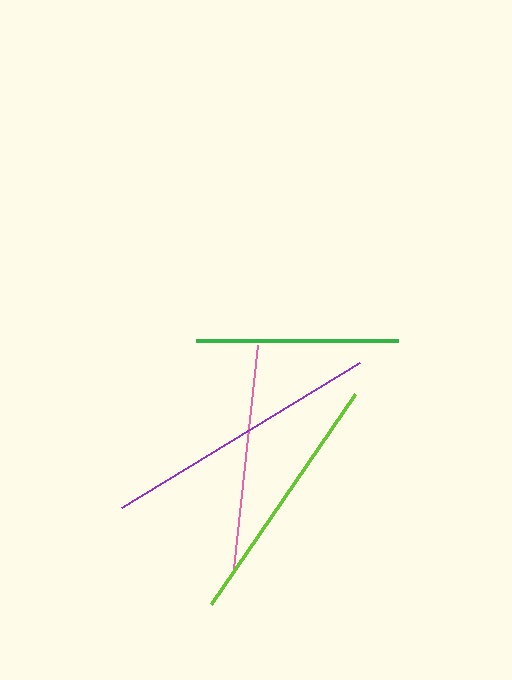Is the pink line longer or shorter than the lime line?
The lime line is longer than the pink line.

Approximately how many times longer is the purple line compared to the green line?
The purple line is approximately 1.4 times the length of the green line.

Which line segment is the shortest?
The green line is the shortest at approximately 202 pixels.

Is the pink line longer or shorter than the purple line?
The purple line is longer than the pink line.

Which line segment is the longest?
The purple line is the longest at approximately 279 pixels.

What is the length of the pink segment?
The pink segment is approximately 224 pixels long.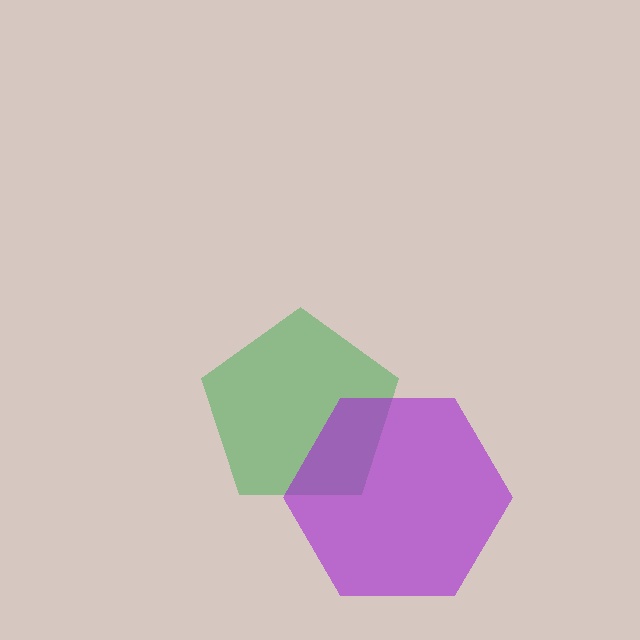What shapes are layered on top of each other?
The layered shapes are: a green pentagon, a purple hexagon.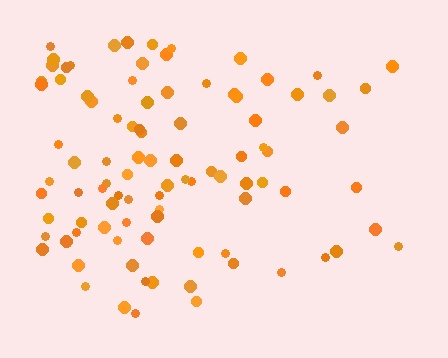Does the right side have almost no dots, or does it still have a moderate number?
Still a moderate number, just noticeably fewer than the left.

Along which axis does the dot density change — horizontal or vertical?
Horizontal.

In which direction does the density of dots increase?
From right to left, with the left side densest.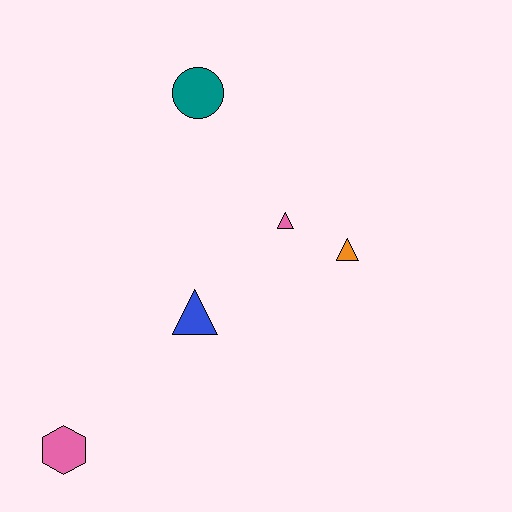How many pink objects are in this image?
There are 2 pink objects.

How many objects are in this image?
There are 5 objects.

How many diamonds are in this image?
There are no diamonds.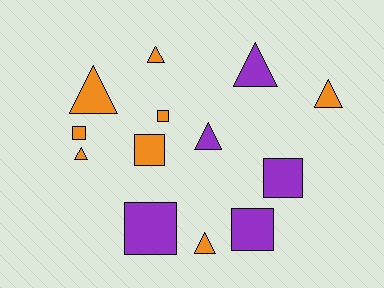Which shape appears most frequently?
Triangle, with 7 objects.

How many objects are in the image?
There are 13 objects.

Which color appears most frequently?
Orange, with 8 objects.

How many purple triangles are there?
There are 2 purple triangles.